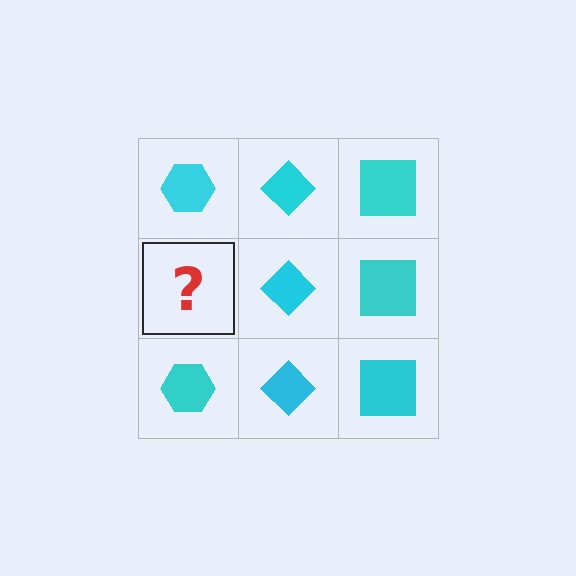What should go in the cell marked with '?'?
The missing cell should contain a cyan hexagon.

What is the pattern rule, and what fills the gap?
The rule is that each column has a consistent shape. The gap should be filled with a cyan hexagon.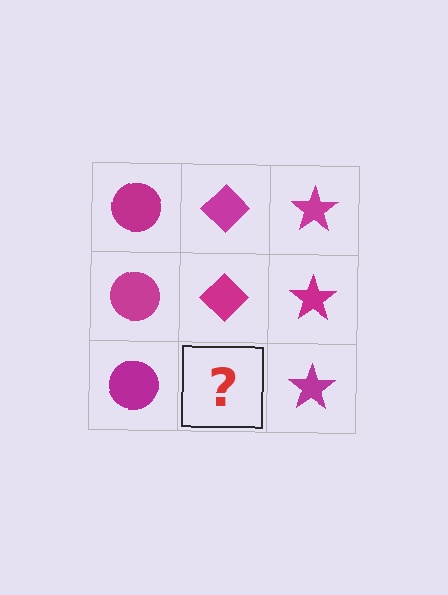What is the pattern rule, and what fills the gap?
The rule is that each column has a consistent shape. The gap should be filled with a magenta diamond.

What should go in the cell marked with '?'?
The missing cell should contain a magenta diamond.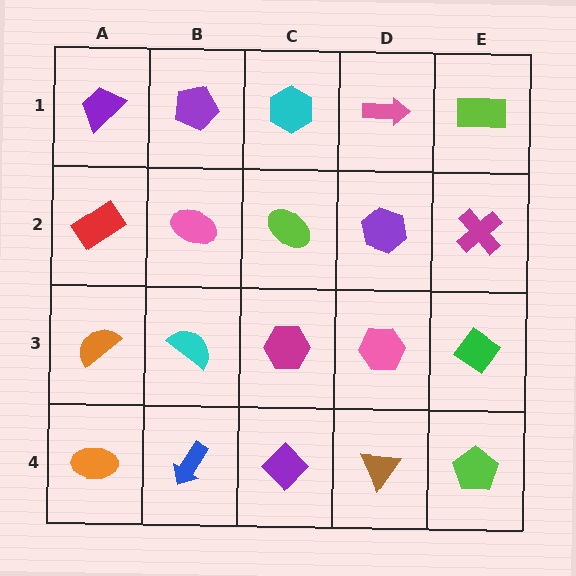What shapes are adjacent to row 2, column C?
A cyan hexagon (row 1, column C), a magenta hexagon (row 3, column C), a pink ellipse (row 2, column B), a purple hexagon (row 2, column D).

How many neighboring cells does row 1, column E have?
2.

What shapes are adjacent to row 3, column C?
A lime ellipse (row 2, column C), a purple diamond (row 4, column C), a cyan semicircle (row 3, column B), a pink hexagon (row 3, column D).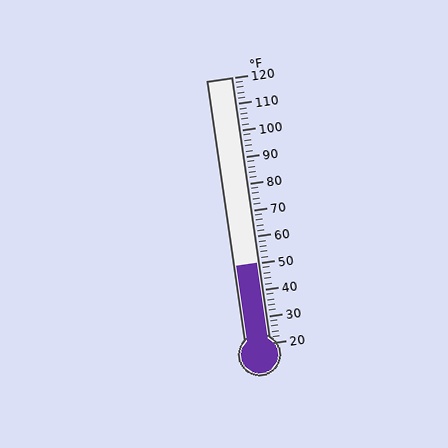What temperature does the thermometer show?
The thermometer shows approximately 50°F.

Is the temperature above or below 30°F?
The temperature is above 30°F.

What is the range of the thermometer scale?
The thermometer scale ranges from 20°F to 120°F.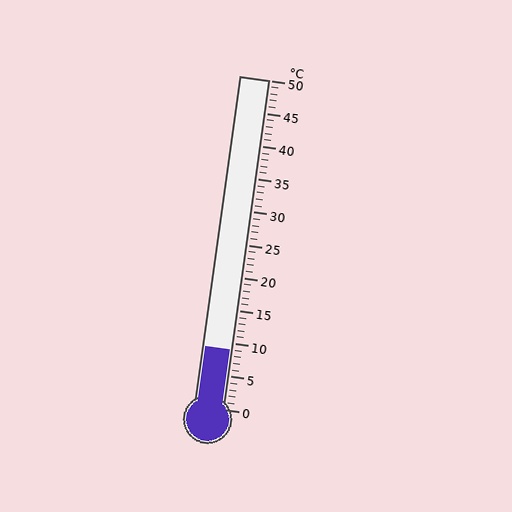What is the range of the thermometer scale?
The thermometer scale ranges from 0°C to 50°C.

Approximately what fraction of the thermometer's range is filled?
The thermometer is filled to approximately 20% of its range.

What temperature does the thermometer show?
The thermometer shows approximately 9°C.